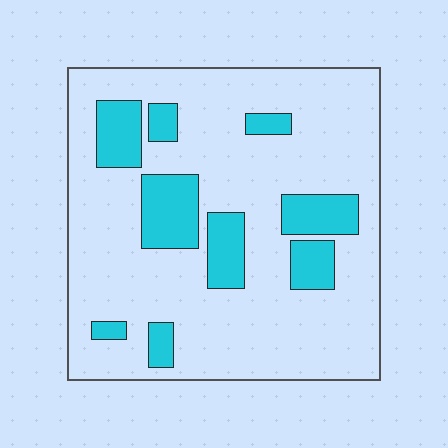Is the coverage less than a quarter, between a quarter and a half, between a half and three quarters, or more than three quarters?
Less than a quarter.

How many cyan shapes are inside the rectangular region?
9.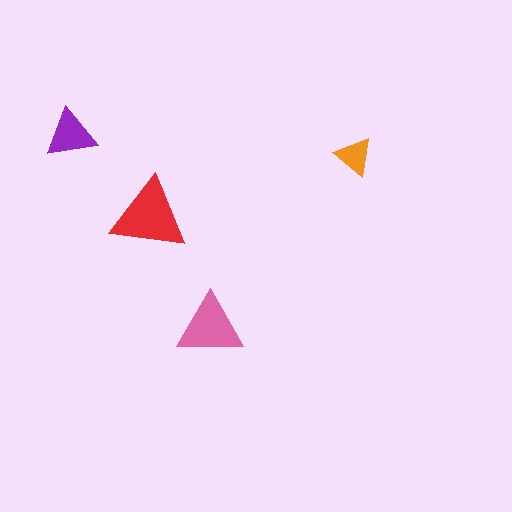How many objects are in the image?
There are 4 objects in the image.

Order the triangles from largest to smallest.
the red one, the pink one, the purple one, the orange one.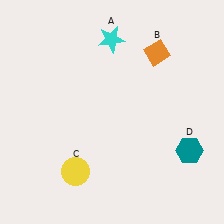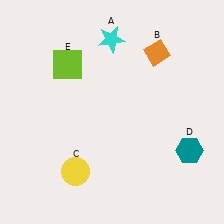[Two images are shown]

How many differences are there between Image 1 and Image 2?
There is 1 difference between the two images.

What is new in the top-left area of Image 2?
A lime square (E) was added in the top-left area of Image 2.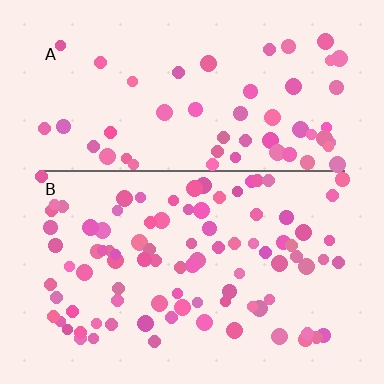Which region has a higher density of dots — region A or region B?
B (the bottom).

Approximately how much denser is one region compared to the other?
Approximately 1.7× — region B over region A.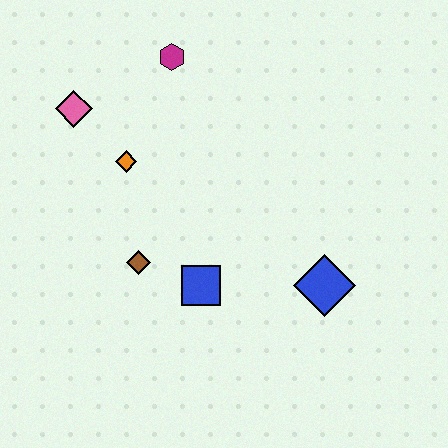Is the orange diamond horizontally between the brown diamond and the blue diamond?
No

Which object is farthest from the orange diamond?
The blue diamond is farthest from the orange diamond.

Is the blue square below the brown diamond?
Yes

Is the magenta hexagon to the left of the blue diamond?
Yes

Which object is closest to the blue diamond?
The blue square is closest to the blue diamond.